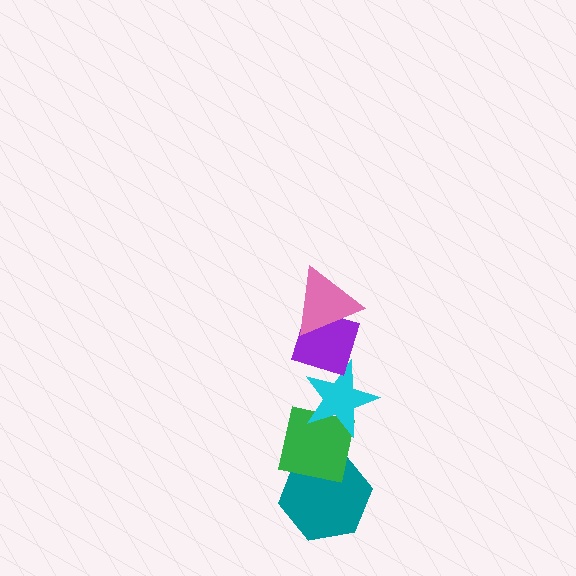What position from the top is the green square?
The green square is 4th from the top.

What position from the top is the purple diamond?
The purple diamond is 2nd from the top.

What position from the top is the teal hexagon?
The teal hexagon is 5th from the top.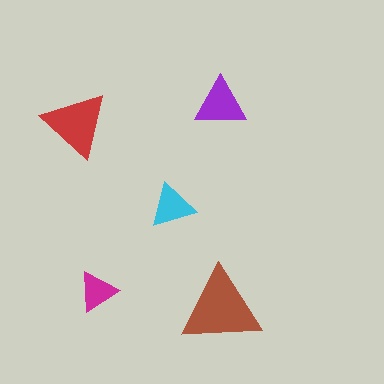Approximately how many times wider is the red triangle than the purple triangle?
About 1.5 times wider.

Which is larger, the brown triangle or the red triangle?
The brown one.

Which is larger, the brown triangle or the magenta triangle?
The brown one.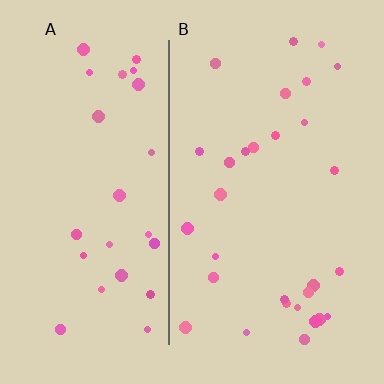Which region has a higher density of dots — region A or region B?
B (the right).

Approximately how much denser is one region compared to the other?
Approximately 1.1× — region B over region A.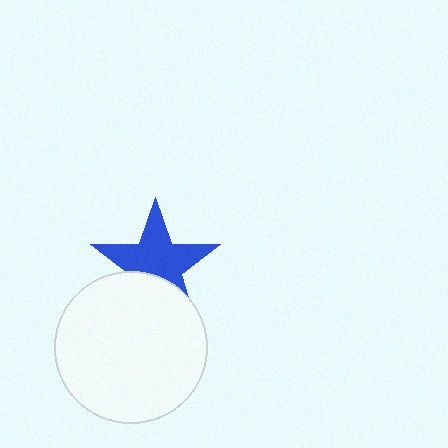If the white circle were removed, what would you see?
You would see the complete blue star.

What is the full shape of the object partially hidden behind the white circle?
The partially hidden object is a blue star.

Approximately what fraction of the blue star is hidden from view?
Roughly 32% of the blue star is hidden behind the white circle.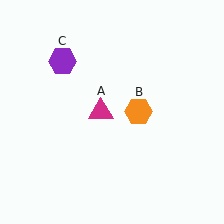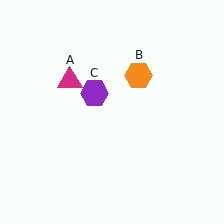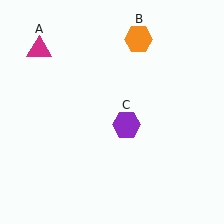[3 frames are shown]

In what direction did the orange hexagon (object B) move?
The orange hexagon (object B) moved up.